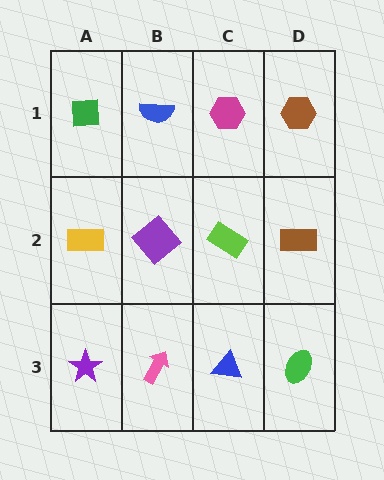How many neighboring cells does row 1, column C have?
3.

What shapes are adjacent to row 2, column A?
A green square (row 1, column A), a purple star (row 3, column A), a purple diamond (row 2, column B).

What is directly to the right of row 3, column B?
A blue triangle.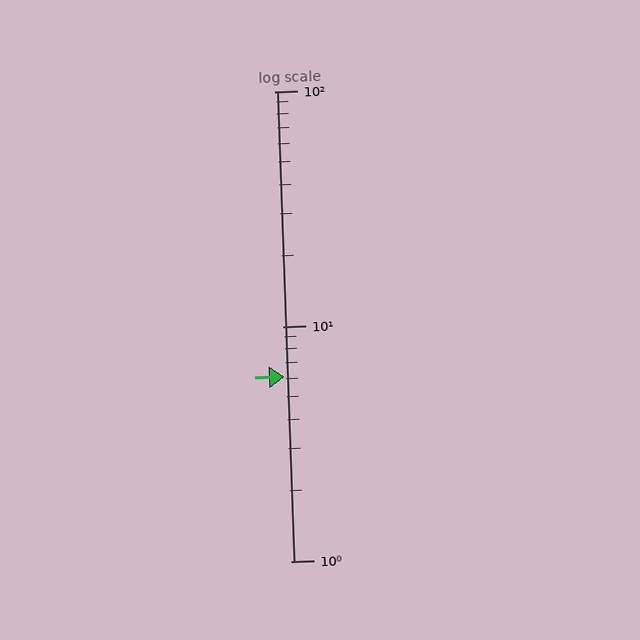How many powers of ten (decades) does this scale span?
The scale spans 2 decades, from 1 to 100.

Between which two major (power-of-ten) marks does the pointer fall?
The pointer is between 1 and 10.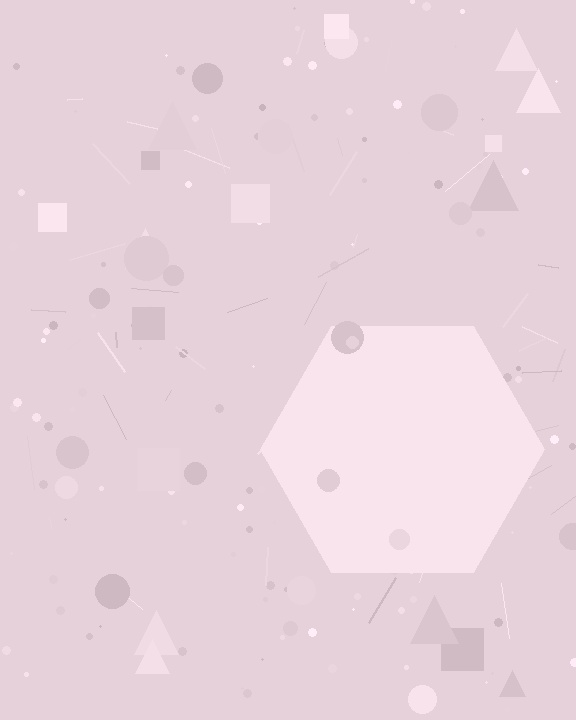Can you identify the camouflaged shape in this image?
The camouflaged shape is a hexagon.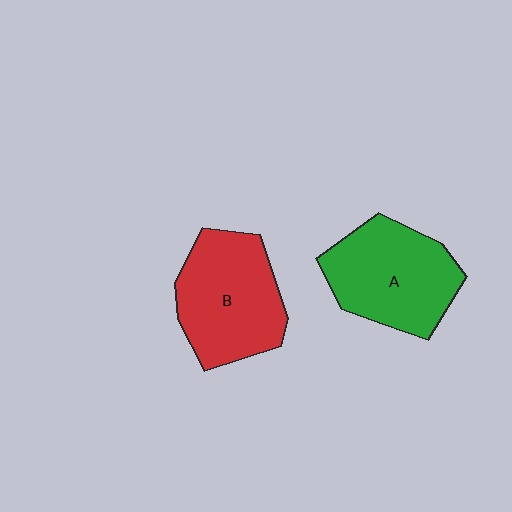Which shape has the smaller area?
Shape A (green).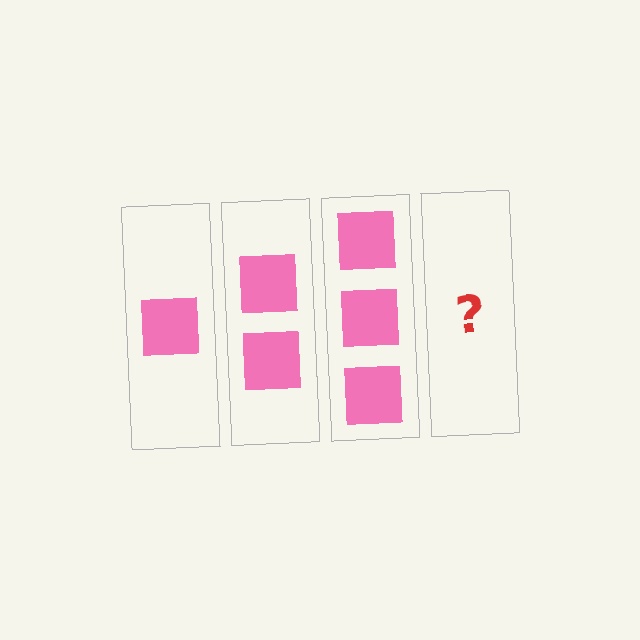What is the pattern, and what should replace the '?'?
The pattern is that each step adds one more square. The '?' should be 4 squares.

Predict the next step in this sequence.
The next step is 4 squares.